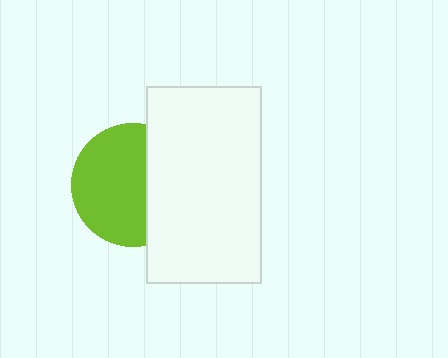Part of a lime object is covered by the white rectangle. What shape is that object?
It is a circle.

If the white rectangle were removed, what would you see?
You would see the complete lime circle.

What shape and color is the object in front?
The object in front is a white rectangle.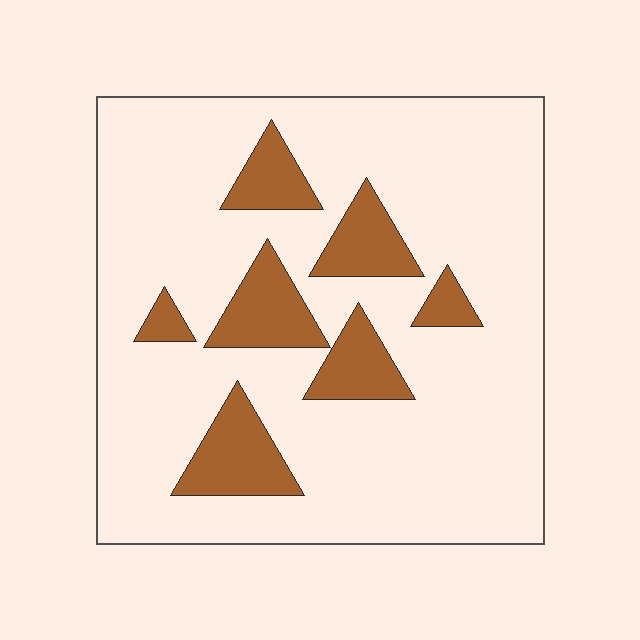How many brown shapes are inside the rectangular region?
7.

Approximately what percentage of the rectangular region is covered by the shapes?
Approximately 20%.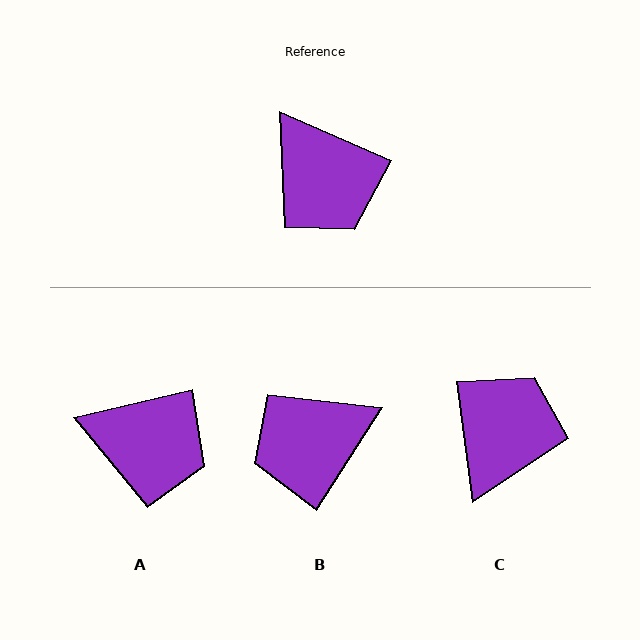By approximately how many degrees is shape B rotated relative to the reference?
Approximately 99 degrees clockwise.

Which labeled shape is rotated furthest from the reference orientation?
C, about 121 degrees away.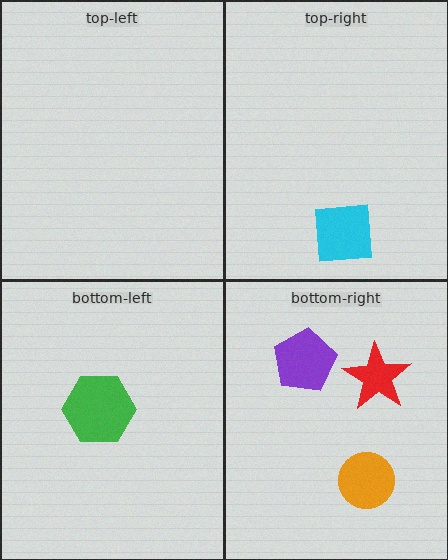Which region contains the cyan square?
The top-right region.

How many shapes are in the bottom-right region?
3.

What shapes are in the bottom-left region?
The green hexagon.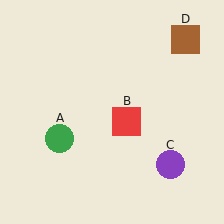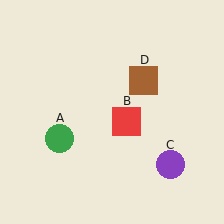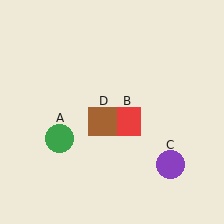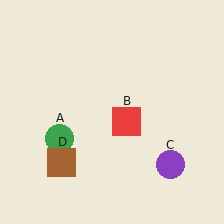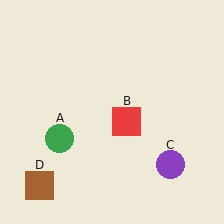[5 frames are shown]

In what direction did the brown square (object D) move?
The brown square (object D) moved down and to the left.